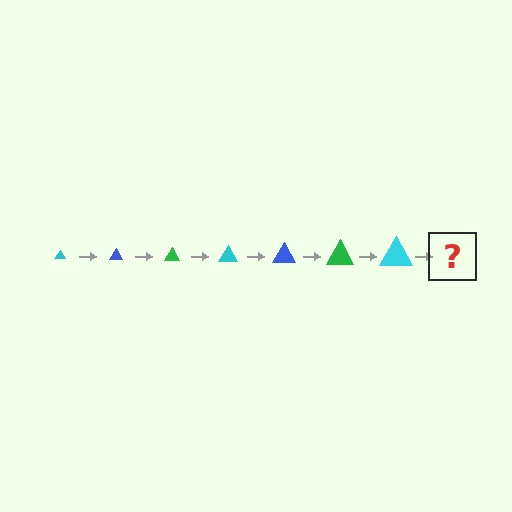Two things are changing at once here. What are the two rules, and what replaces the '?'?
The two rules are that the triangle grows larger each step and the color cycles through cyan, blue, and green. The '?' should be a blue triangle, larger than the previous one.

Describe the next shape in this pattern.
It should be a blue triangle, larger than the previous one.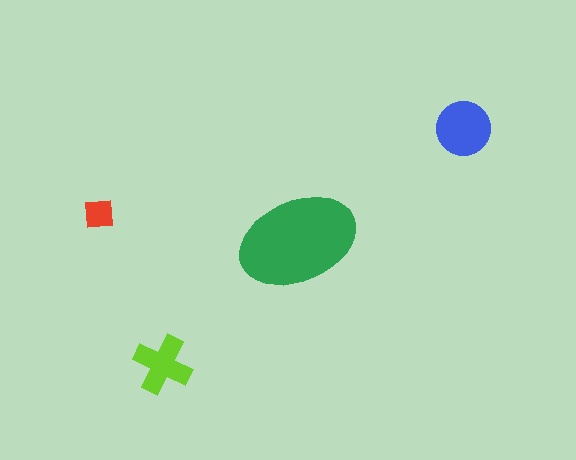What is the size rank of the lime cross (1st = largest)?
3rd.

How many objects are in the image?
There are 4 objects in the image.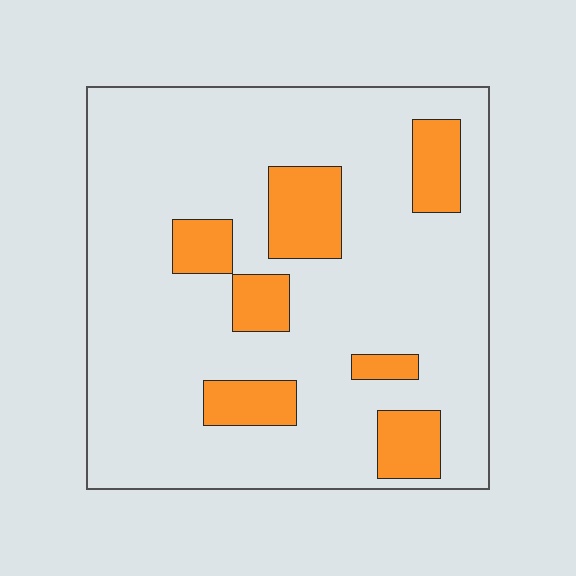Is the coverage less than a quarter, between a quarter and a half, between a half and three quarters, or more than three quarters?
Less than a quarter.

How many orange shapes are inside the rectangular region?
7.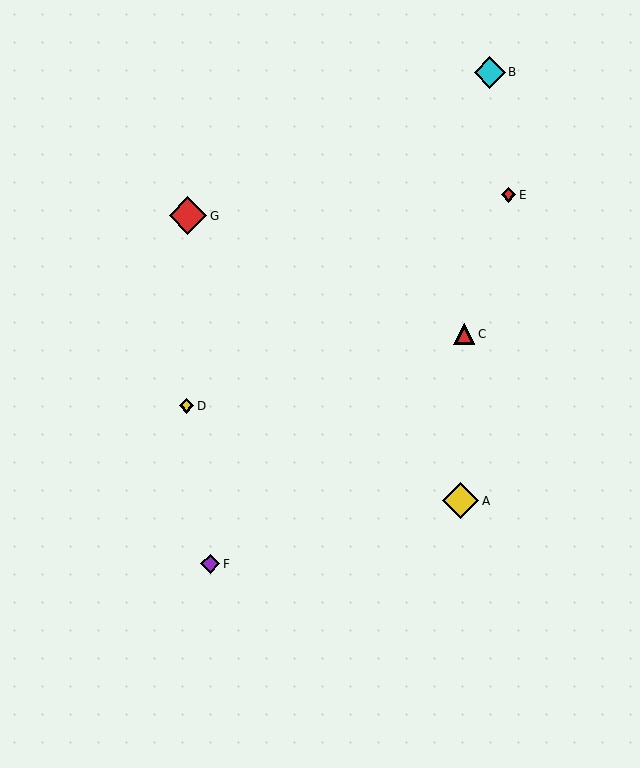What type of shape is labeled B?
Shape B is a cyan diamond.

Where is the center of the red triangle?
The center of the red triangle is at (464, 334).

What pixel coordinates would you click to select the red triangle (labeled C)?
Click at (464, 334) to select the red triangle C.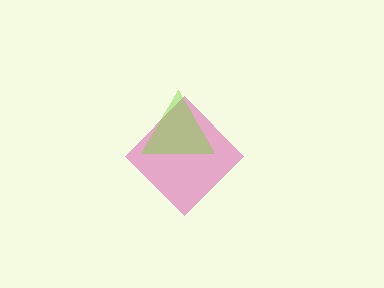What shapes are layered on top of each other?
The layered shapes are: a magenta diamond, a lime triangle.